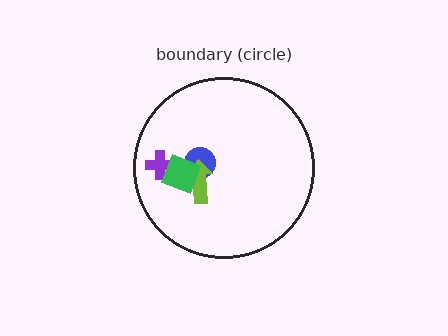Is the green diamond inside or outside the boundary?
Inside.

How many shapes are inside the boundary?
4 inside, 0 outside.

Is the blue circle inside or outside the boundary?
Inside.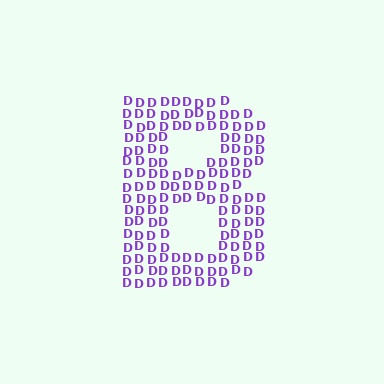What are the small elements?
The small elements are letter D's.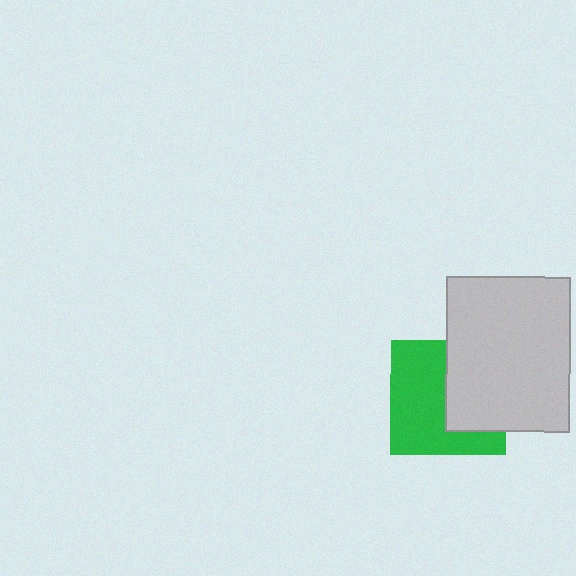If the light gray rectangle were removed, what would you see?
You would see the complete green square.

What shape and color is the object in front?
The object in front is a light gray rectangle.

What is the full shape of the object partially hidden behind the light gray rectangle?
The partially hidden object is a green square.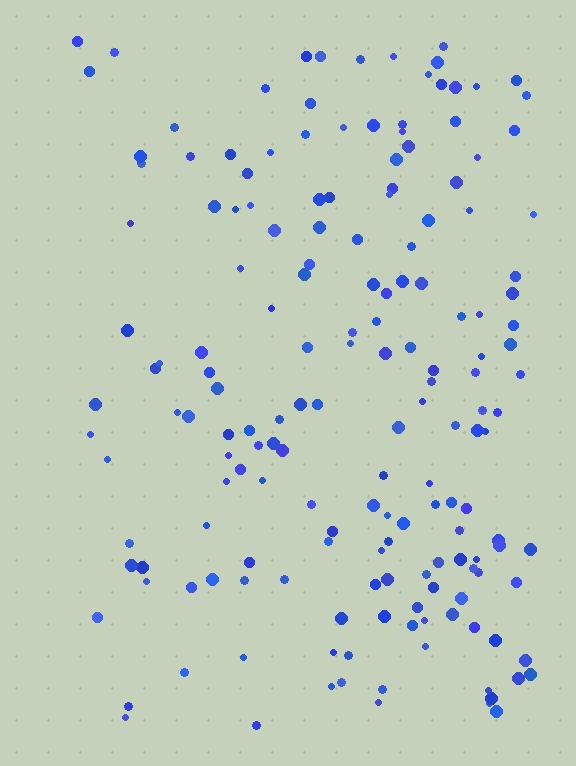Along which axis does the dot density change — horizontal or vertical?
Horizontal.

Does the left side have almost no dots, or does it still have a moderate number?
Still a moderate number, just noticeably fewer than the right.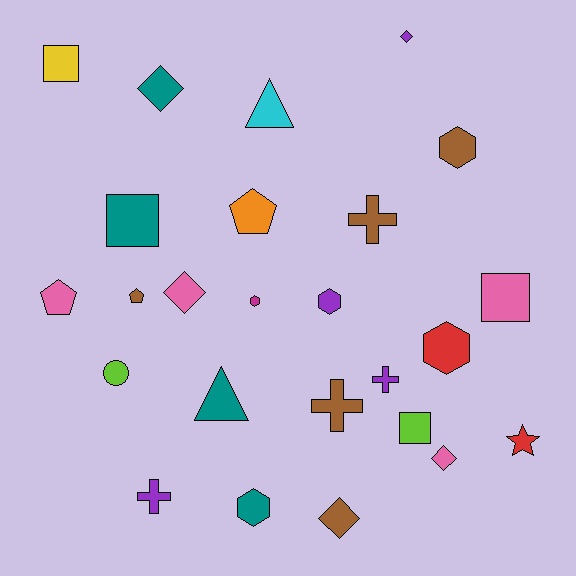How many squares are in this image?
There are 4 squares.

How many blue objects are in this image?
There are no blue objects.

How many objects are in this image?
There are 25 objects.